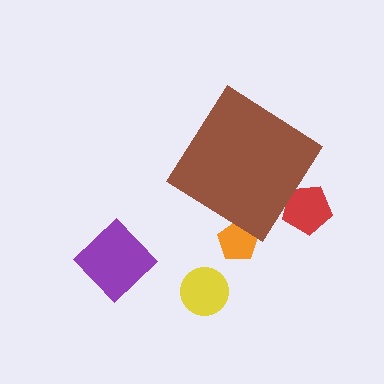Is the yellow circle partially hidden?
No, the yellow circle is fully visible.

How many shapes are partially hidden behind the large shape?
2 shapes are partially hidden.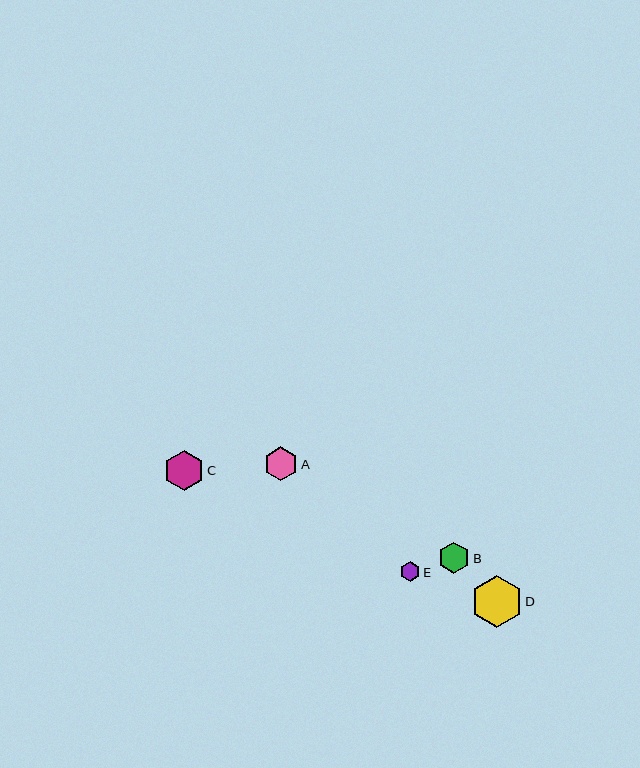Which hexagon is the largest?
Hexagon D is the largest with a size of approximately 52 pixels.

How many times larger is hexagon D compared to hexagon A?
Hexagon D is approximately 1.5 times the size of hexagon A.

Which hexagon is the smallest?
Hexagon E is the smallest with a size of approximately 20 pixels.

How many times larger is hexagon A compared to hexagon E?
Hexagon A is approximately 1.7 times the size of hexagon E.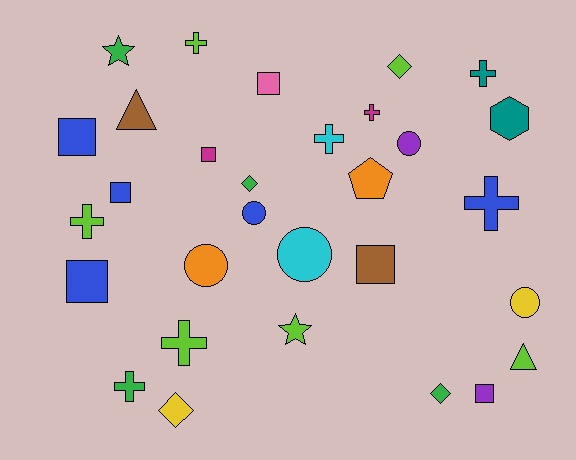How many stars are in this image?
There are 2 stars.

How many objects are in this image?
There are 30 objects.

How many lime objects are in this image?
There are 6 lime objects.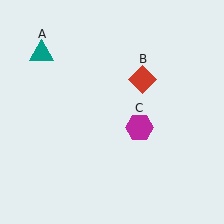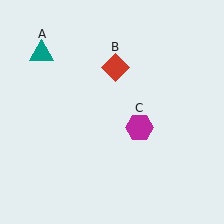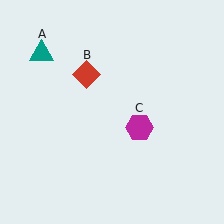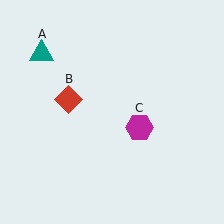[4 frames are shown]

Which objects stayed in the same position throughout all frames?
Teal triangle (object A) and magenta hexagon (object C) remained stationary.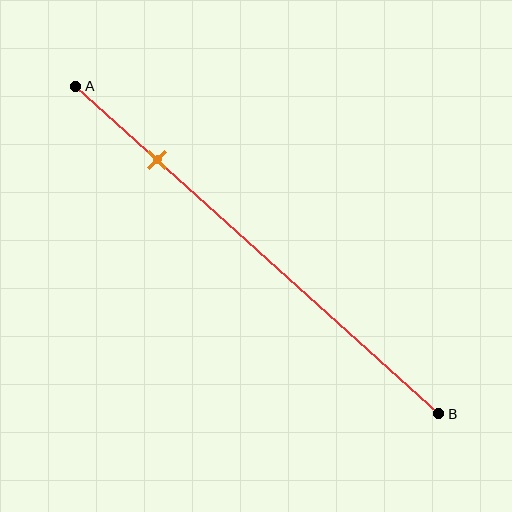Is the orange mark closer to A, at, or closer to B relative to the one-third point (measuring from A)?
The orange mark is closer to point A than the one-third point of segment AB.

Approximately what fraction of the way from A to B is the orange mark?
The orange mark is approximately 20% of the way from A to B.